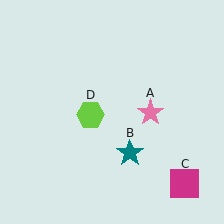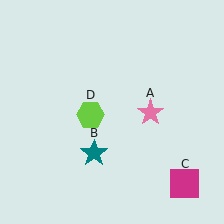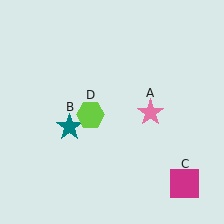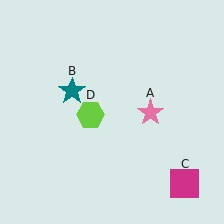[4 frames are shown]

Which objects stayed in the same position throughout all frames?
Pink star (object A) and magenta square (object C) and lime hexagon (object D) remained stationary.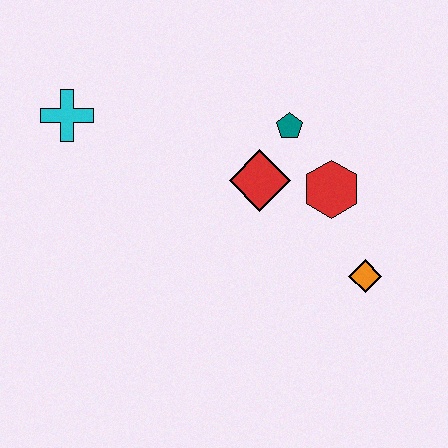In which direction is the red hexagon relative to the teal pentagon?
The red hexagon is below the teal pentagon.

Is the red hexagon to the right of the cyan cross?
Yes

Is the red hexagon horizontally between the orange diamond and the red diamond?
Yes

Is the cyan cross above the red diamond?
Yes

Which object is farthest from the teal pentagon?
The cyan cross is farthest from the teal pentagon.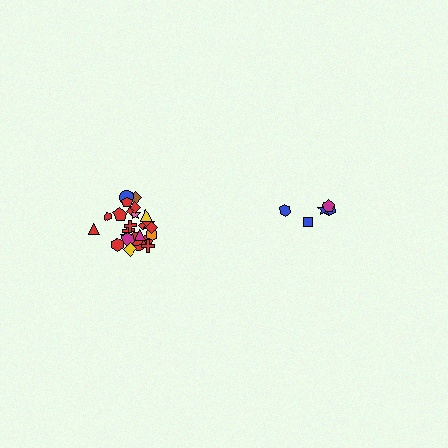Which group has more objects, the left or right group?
The left group.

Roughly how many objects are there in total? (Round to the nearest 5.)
Roughly 30 objects in total.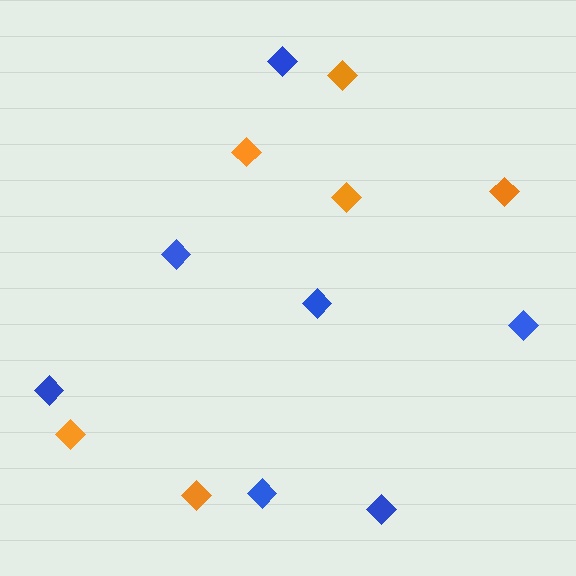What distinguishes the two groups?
There are 2 groups: one group of orange diamonds (6) and one group of blue diamonds (7).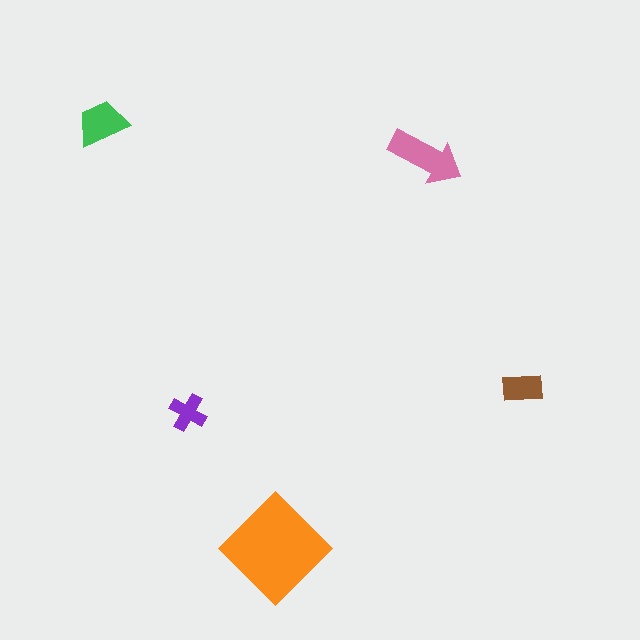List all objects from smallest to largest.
The purple cross, the brown rectangle, the green trapezoid, the pink arrow, the orange diamond.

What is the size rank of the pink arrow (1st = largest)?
2nd.